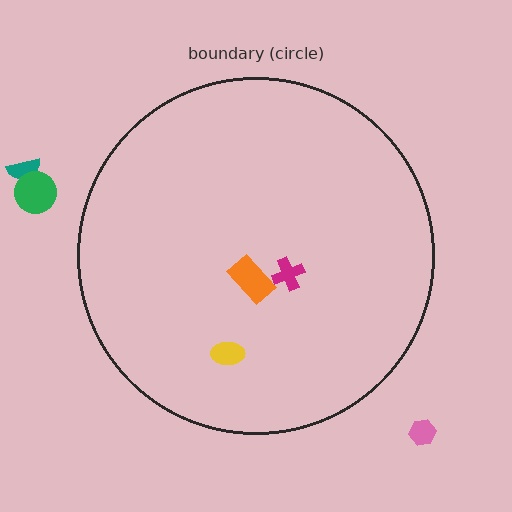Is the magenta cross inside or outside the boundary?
Inside.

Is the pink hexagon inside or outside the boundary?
Outside.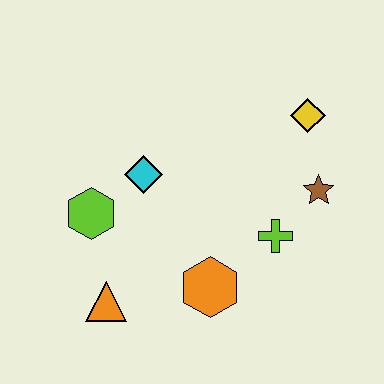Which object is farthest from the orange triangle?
The yellow diamond is farthest from the orange triangle.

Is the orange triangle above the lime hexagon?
No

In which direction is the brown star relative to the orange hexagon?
The brown star is to the right of the orange hexagon.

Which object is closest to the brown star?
The lime cross is closest to the brown star.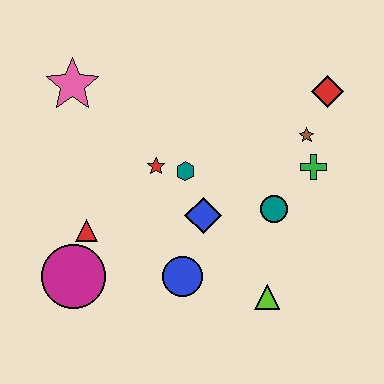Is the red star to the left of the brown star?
Yes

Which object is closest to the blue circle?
The blue diamond is closest to the blue circle.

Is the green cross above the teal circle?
Yes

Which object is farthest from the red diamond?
The magenta circle is farthest from the red diamond.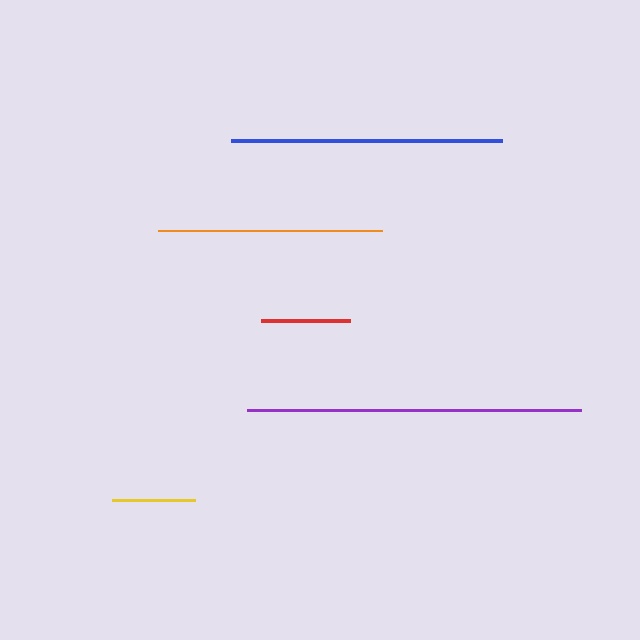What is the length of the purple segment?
The purple segment is approximately 334 pixels long.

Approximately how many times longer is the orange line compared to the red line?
The orange line is approximately 2.5 times the length of the red line.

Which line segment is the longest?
The purple line is the longest at approximately 334 pixels.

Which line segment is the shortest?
The yellow line is the shortest at approximately 84 pixels.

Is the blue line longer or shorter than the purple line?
The purple line is longer than the blue line.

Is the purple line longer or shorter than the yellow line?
The purple line is longer than the yellow line.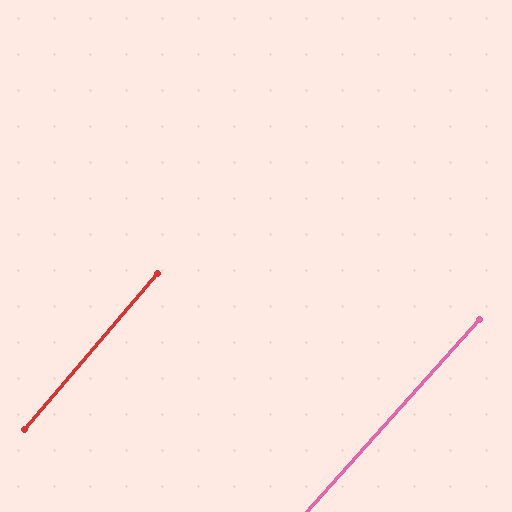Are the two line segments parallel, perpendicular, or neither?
Parallel — their directions differ by only 1.4°.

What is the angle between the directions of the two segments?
Approximately 1 degree.